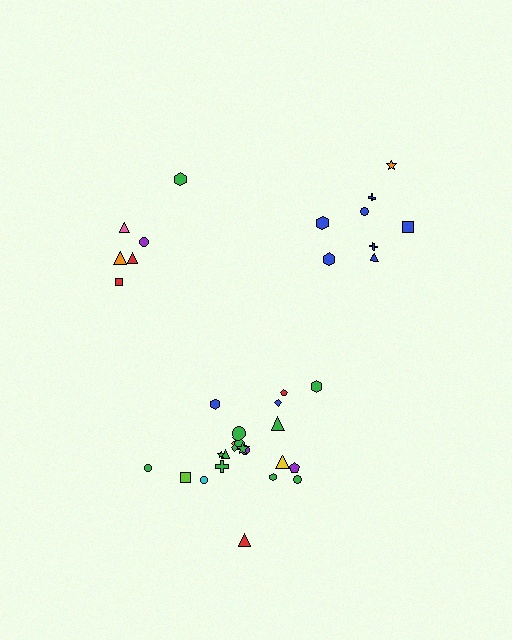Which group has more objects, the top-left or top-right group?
The top-right group.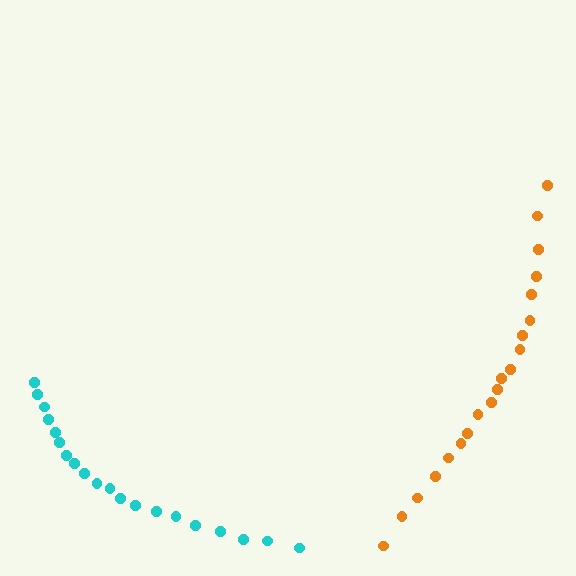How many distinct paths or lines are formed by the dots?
There are 2 distinct paths.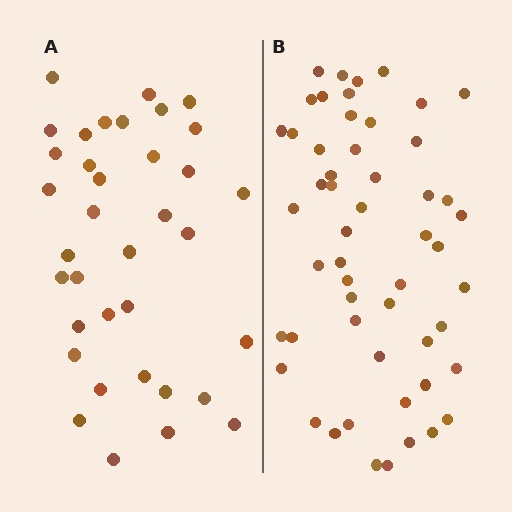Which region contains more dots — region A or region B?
Region B (the right region) has more dots.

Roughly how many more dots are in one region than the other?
Region B has approximately 15 more dots than region A.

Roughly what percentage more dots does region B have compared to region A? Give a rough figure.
About 45% more.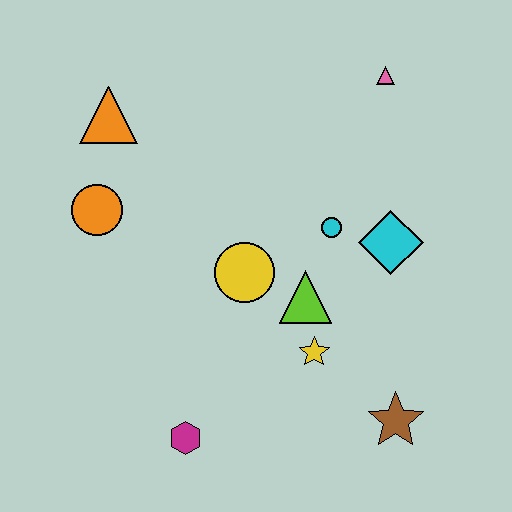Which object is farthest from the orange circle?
The brown star is farthest from the orange circle.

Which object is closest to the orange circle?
The orange triangle is closest to the orange circle.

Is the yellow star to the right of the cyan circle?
No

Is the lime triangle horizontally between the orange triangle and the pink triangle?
Yes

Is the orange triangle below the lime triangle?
No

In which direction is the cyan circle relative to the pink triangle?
The cyan circle is below the pink triangle.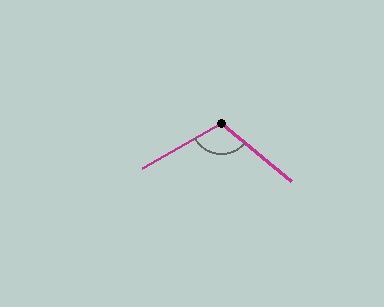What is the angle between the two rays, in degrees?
Approximately 111 degrees.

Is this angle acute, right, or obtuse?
It is obtuse.